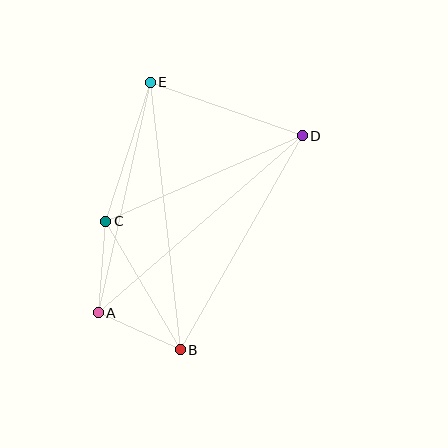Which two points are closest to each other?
Points A and B are closest to each other.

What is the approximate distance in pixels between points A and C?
The distance between A and C is approximately 92 pixels.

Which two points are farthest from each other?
Points A and D are farthest from each other.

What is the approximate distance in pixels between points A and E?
The distance between A and E is approximately 236 pixels.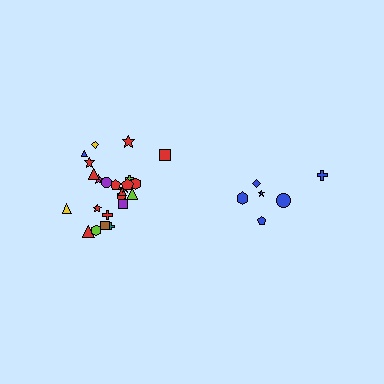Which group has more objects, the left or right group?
The left group.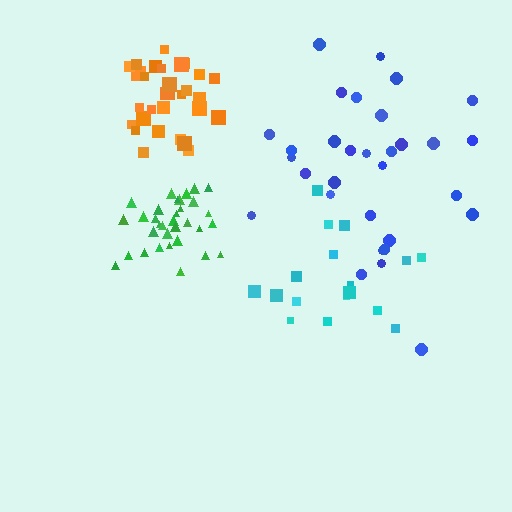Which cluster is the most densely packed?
Green.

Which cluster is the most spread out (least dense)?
Cyan.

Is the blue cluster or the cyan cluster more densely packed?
Blue.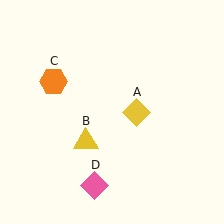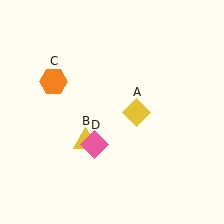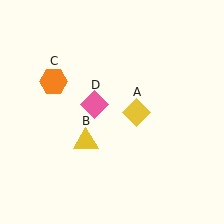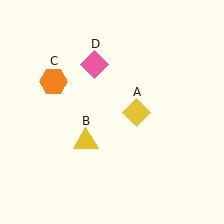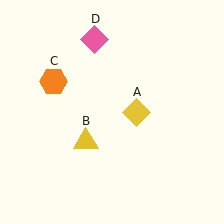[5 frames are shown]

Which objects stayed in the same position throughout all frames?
Yellow diamond (object A) and yellow triangle (object B) and orange hexagon (object C) remained stationary.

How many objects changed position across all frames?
1 object changed position: pink diamond (object D).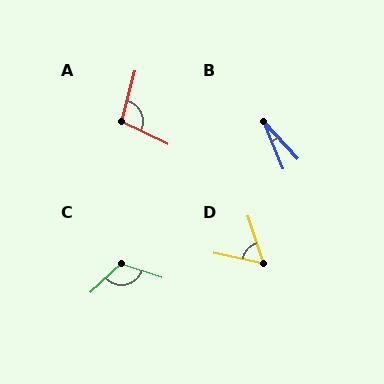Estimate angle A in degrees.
Approximately 100 degrees.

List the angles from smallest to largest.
B (21°), D (60°), A (100°), C (119°).